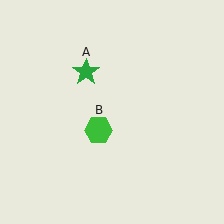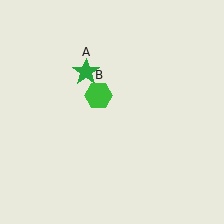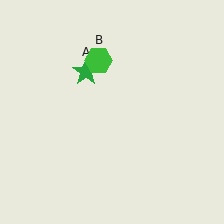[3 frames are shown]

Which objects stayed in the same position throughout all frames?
Green star (object A) remained stationary.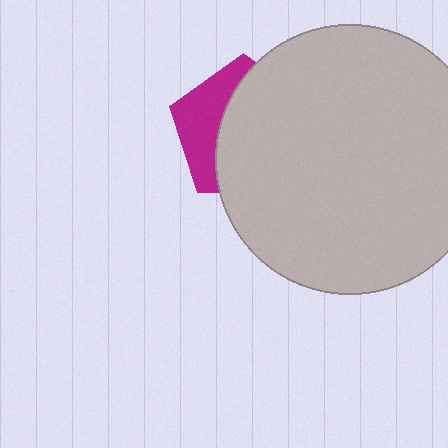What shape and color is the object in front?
The object in front is a light gray circle.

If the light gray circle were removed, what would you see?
You would see the complete magenta pentagon.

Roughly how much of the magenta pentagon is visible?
A small part of it is visible (roughly 34%).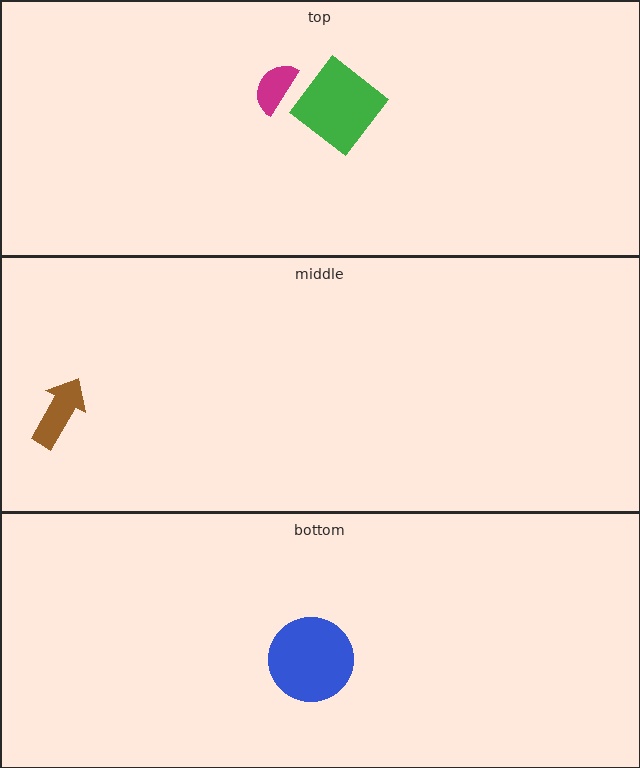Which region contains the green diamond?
The top region.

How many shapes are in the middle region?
1.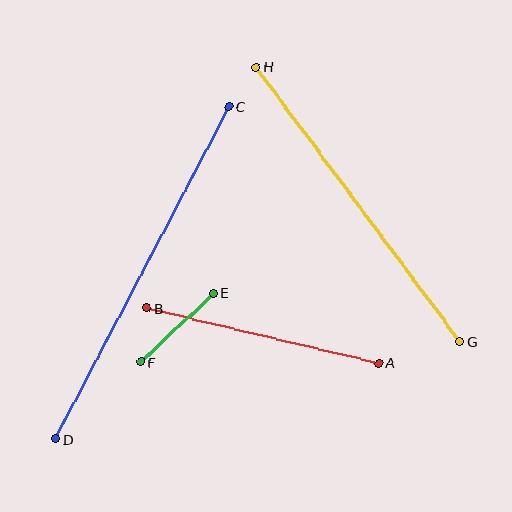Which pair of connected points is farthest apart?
Points C and D are farthest apart.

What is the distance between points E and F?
The distance is approximately 100 pixels.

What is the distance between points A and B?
The distance is approximately 239 pixels.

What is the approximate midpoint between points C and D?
The midpoint is at approximately (142, 273) pixels.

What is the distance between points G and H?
The distance is approximately 342 pixels.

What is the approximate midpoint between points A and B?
The midpoint is at approximately (263, 336) pixels.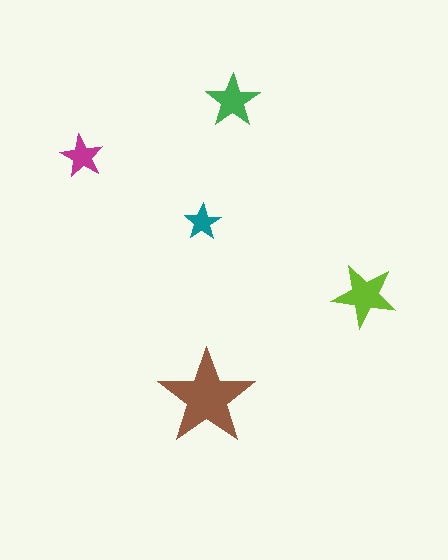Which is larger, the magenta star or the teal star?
The magenta one.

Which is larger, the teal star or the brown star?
The brown one.